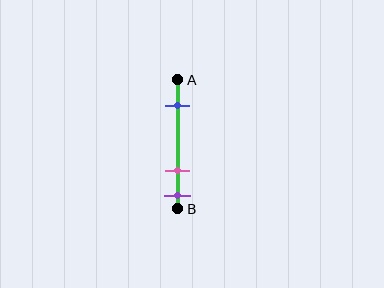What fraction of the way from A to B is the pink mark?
The pink mark is approximately 70% (0.7) of the way from A to B.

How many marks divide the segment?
There are 3 marks dividing the segment.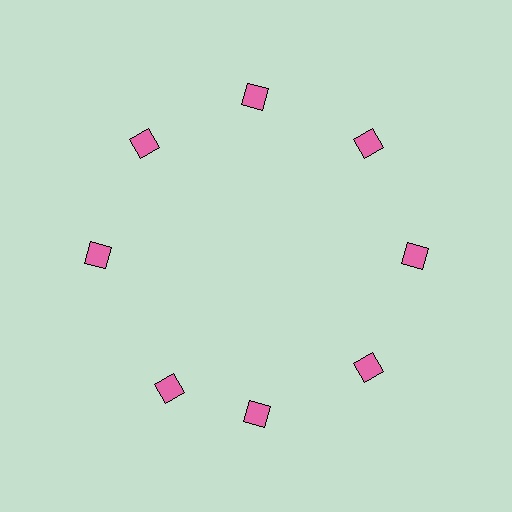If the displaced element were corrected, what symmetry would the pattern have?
It would have 8-fold rotational symmetry — the pattern would map onto itself every 45 degrees.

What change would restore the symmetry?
The symmetry would be restored by rotating it back into even spacing with its neighbors so that all 8 diamonds sit at equal angles and equal distance from the center.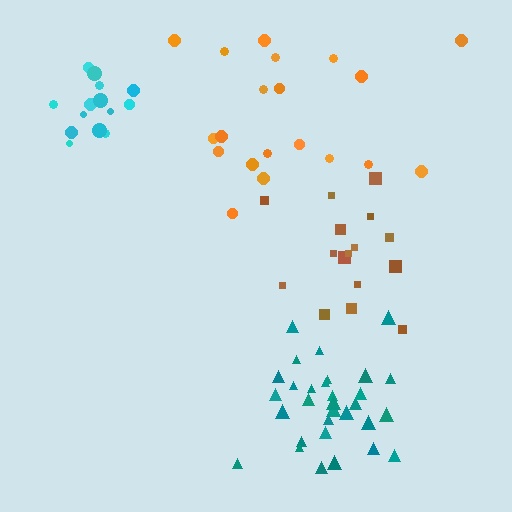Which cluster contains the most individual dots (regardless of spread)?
Teal (31).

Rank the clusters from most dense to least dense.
cyan, teal, brown, orange.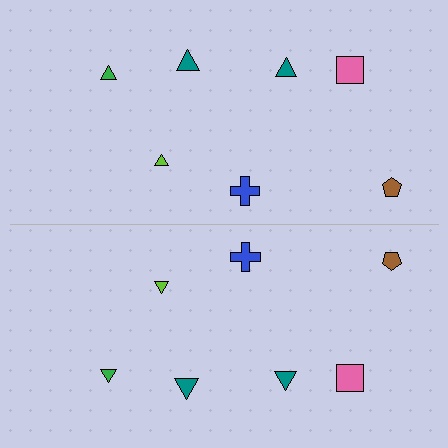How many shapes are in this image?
There are 14 shapes in this image.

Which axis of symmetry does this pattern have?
The pattern has a horizontal axis of symmetry running through the center of the image.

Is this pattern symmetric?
Yes, this pattern has bilateral (reflection) symmetry.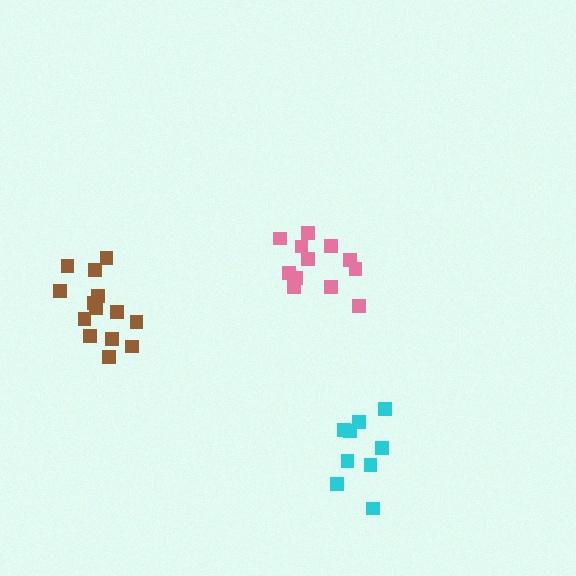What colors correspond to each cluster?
The clusters are colored: brown, pink, cyan.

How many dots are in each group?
Group 1: 14 dots, Group 2: 12 dots, Group 3: 9 dots (35 total).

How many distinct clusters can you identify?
There are 3 distinct clusters.